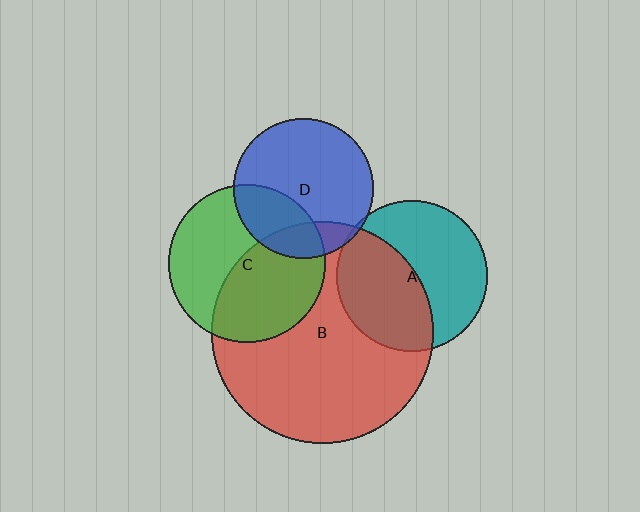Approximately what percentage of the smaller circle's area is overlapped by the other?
Approximately 30%.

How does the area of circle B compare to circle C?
Approximately 2.0 times.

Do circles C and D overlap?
Yes.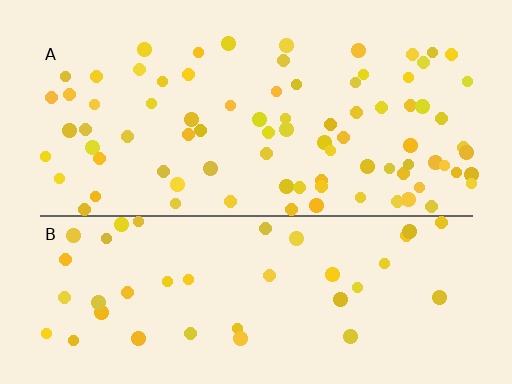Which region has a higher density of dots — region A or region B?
A (the top).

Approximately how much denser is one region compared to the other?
Approximately 2.0× — region A over region B.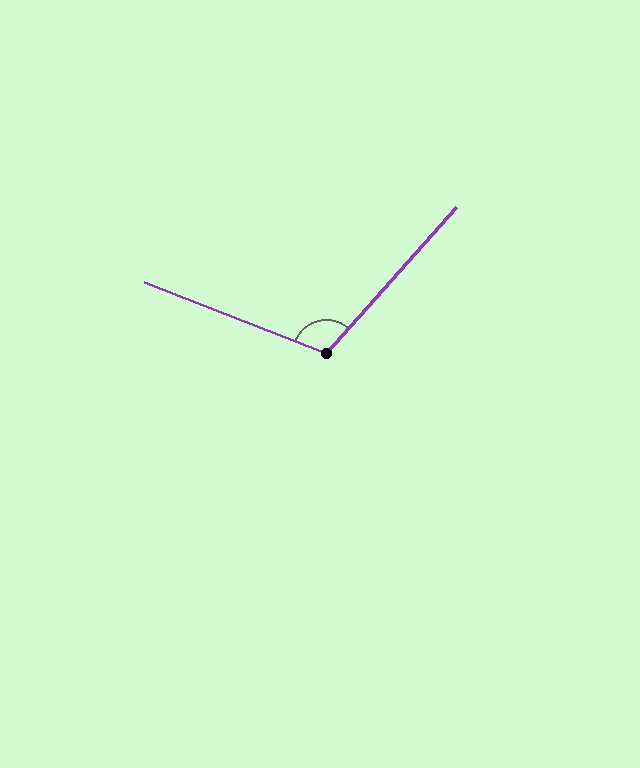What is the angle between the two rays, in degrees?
Approximately 110 degrees.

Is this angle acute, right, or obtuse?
It is obtuse.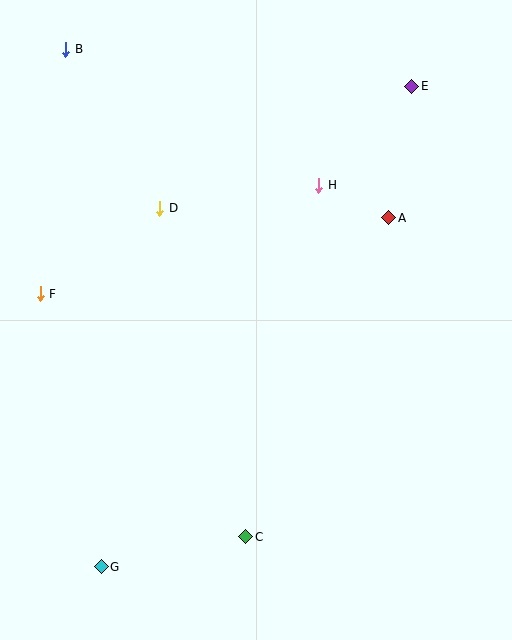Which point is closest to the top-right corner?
Point E is closest to the top-right corner.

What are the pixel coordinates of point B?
Point B is at (66, 49).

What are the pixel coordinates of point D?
Point D is at (160, 208).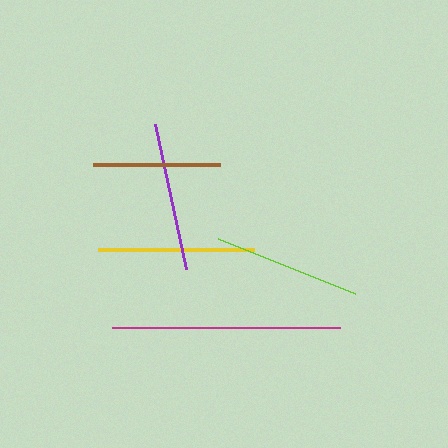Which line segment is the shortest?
The brown line is the shortest at approximately 126 pixels.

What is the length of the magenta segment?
The magenta segment is approximately 227 pixels long.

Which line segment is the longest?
The magenta line is the longest at approximately 227 pixels.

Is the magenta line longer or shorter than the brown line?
The magenta line is longer than the brown line.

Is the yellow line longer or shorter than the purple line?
The yellow line is longer than the purple line.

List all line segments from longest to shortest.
From longest to shortest: magenta, yellow, purple, lime, brown.